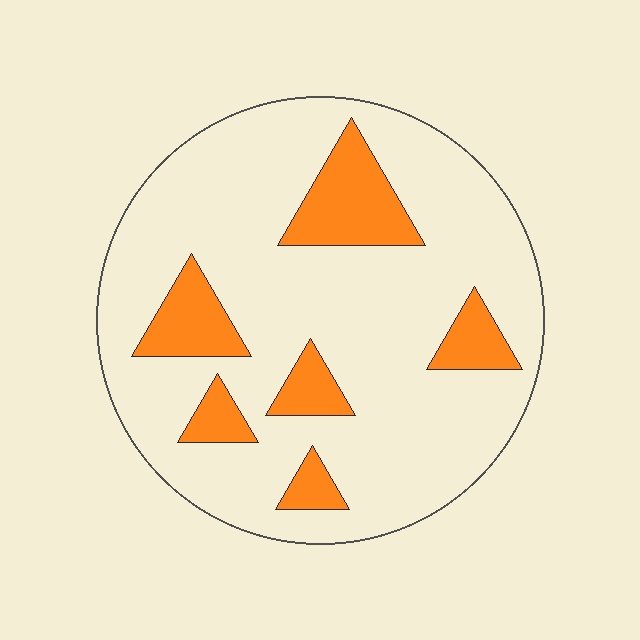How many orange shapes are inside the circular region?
6.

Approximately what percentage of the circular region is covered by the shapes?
Approximately 20%.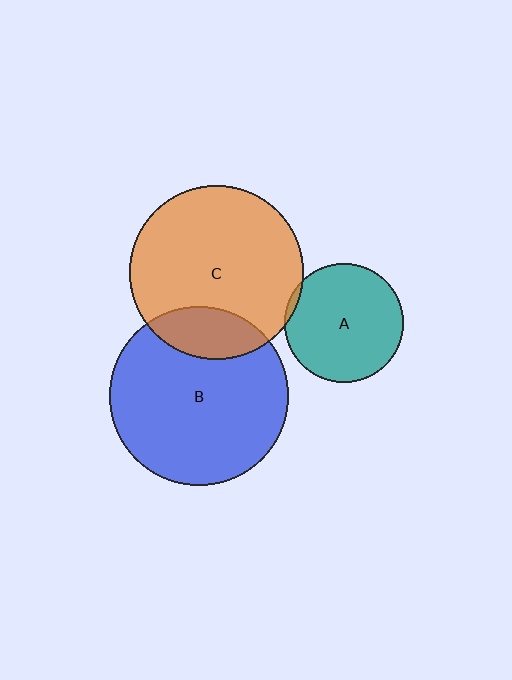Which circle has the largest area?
Circle B (blue).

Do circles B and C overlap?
Yes.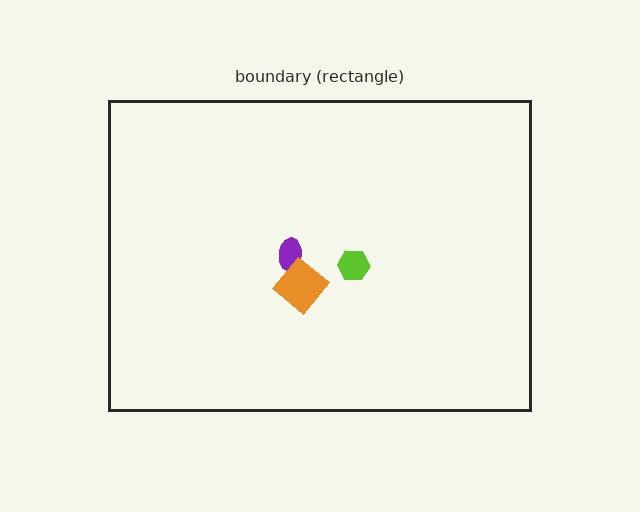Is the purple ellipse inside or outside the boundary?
Inside.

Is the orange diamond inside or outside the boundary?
Inside.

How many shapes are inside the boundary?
3 inside, 0 outside.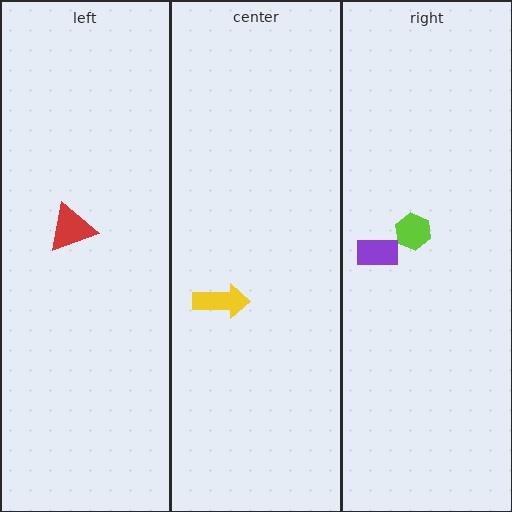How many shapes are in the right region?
2.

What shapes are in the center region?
The yellow arrow.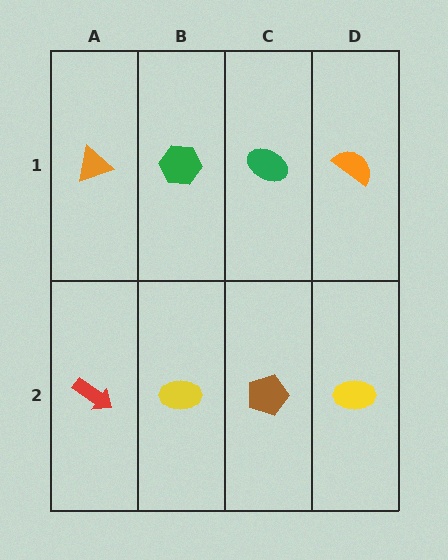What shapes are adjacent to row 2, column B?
A green hexagon (row 1, column B), a red arrow (row 2, column A), a brown pentagon (row 2, column C).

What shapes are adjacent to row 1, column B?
A yellow ellipse (row 2, column B), an orange triangle (row 1, column A), a green ellipse (row 1, column C).